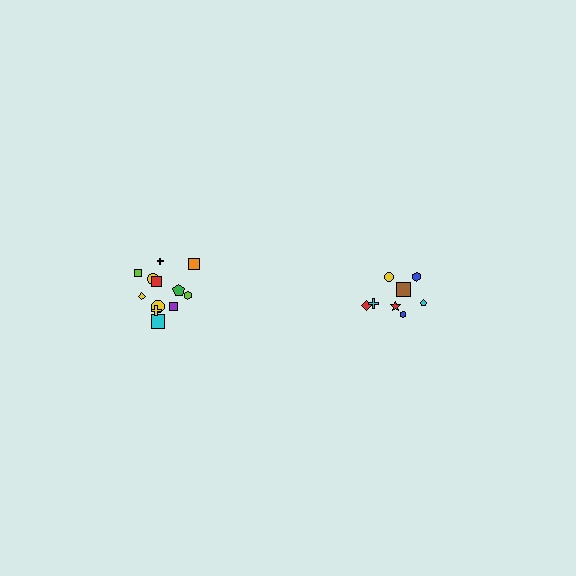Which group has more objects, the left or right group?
The left group.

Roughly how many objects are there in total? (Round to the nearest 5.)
Roughly 20 objects in total.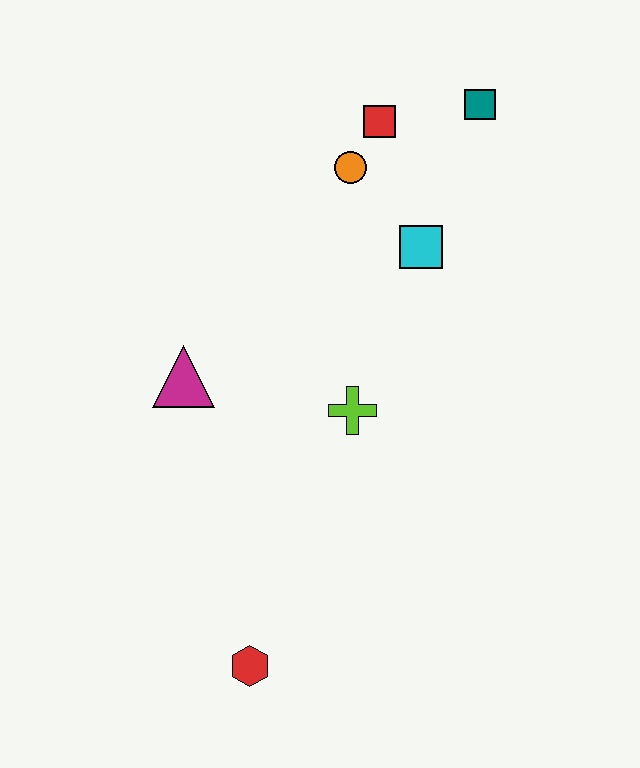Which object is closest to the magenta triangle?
The lime cross is closest to the magenta triangle.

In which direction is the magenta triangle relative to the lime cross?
The magenta triangle is to the left of the lime cross.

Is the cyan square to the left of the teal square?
Yes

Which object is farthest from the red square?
The red hexagon is farthest from the red square.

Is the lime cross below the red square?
Yes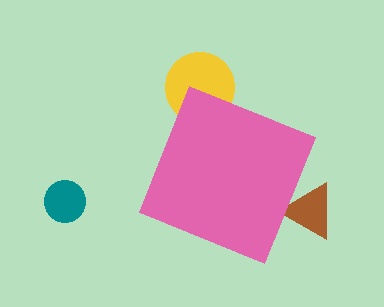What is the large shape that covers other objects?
A pink diamond.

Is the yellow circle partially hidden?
Yes, the yellow circle is partially hidden behind the pink diamond.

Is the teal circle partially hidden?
No, the teal circle is fully visible.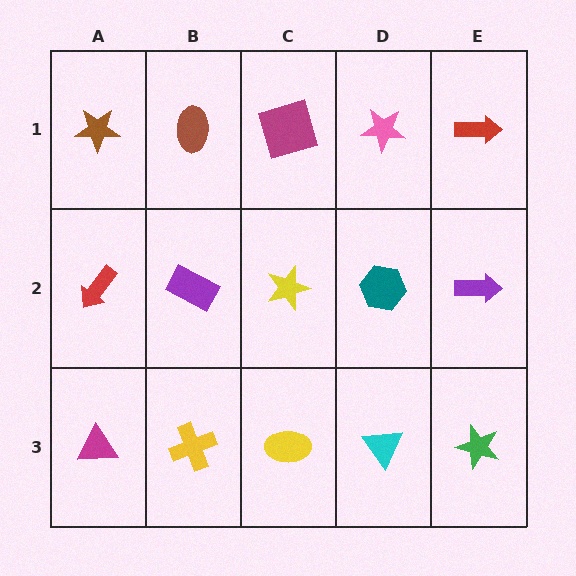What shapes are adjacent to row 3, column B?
A purple rectangle (row 2, column B), a magenta triangle (row 3, column A), a yellow ellipse (row 3, column C).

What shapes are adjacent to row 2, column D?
A pink star (row 1, column D), a cyan triangle (row 3, column D), a yellow star (row 2, column C), a purple arrow (row 2, column E).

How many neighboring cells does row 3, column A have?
2.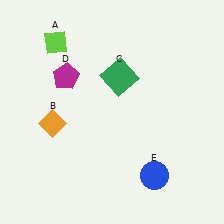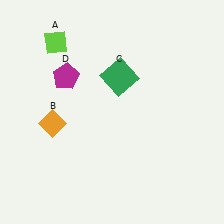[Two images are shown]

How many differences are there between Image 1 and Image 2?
There is 1 difference between the two images.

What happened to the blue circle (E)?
The blue circle (E) was removed in Image 2. It was in the bottom-right area of Image 1.